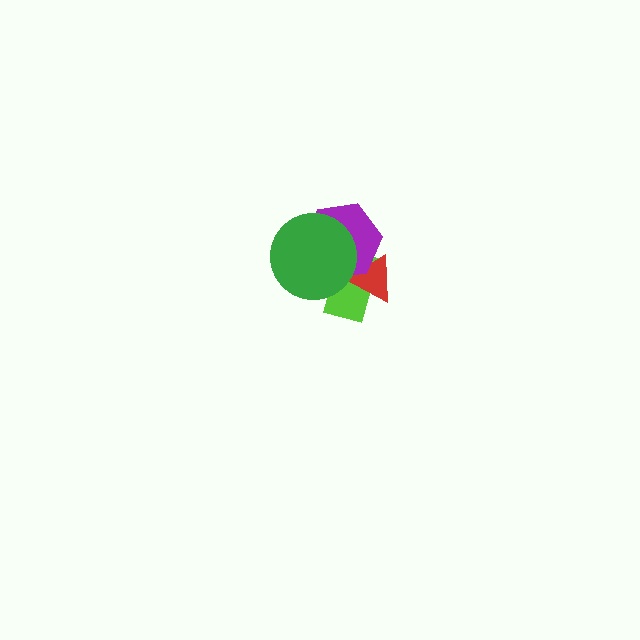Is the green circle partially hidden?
No, no other shape covers it.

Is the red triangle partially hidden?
Yes, it is partially covered by another shape.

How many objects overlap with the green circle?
2 objects overlap with the green circle.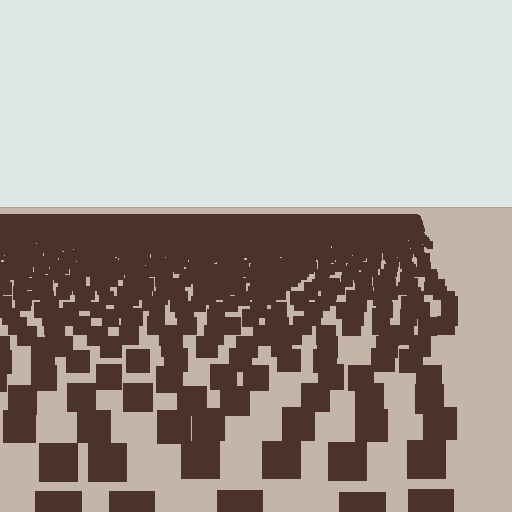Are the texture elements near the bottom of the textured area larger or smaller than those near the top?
Larger. Near the bottom, elements are closer to the viewer and appear at a bigger on-screen size.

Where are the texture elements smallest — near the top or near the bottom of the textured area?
Near the top.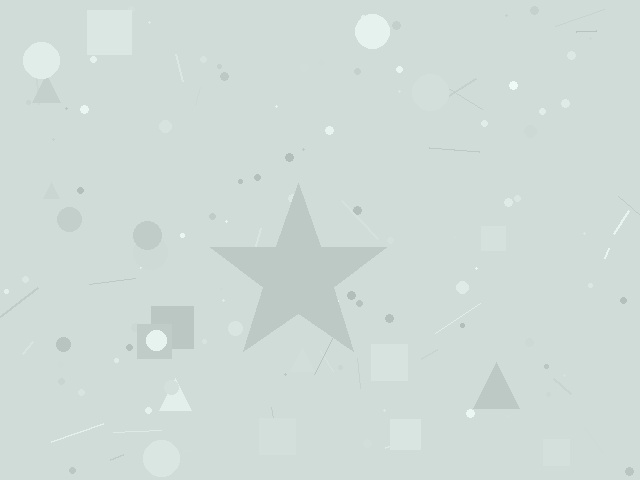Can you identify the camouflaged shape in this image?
The camouflaged shape is a star.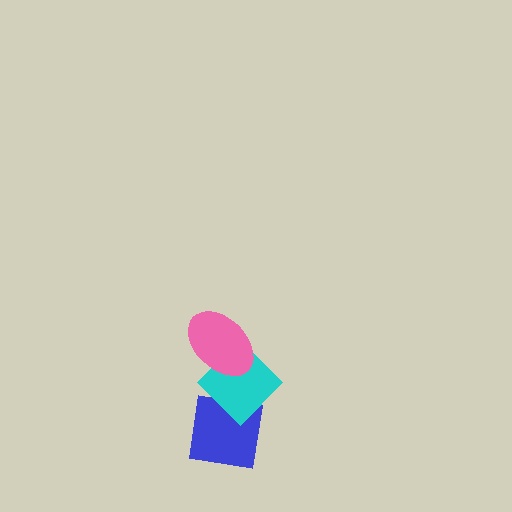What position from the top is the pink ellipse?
The pink ellipse is 1st from the top.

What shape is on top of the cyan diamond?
The pink ellipse is on top of the cyan diamond.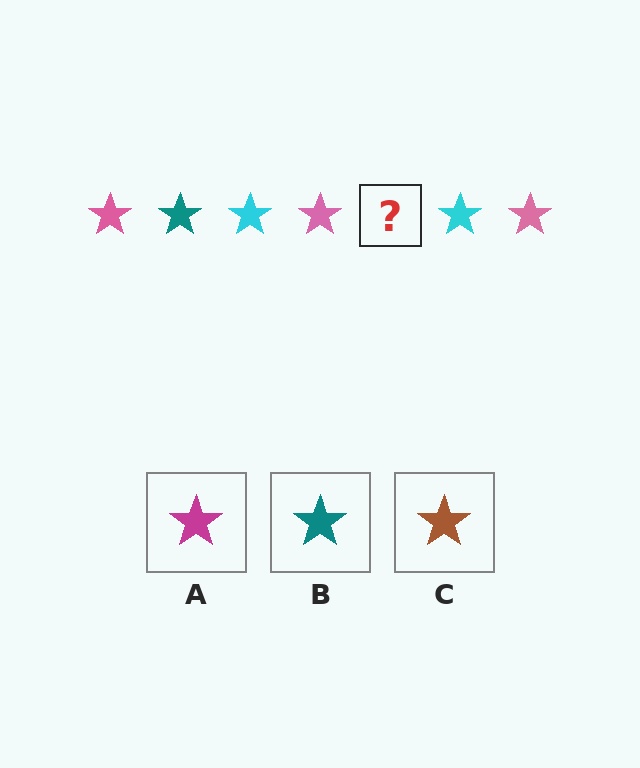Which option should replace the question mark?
Option B.